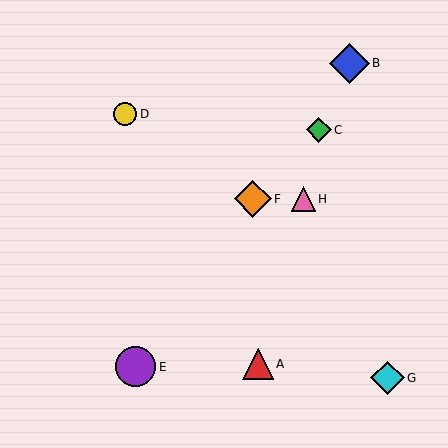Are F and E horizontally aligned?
No, F is at y≈199 and E is at y≈367.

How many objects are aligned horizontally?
2 objects (F, H) are aligned horizontally.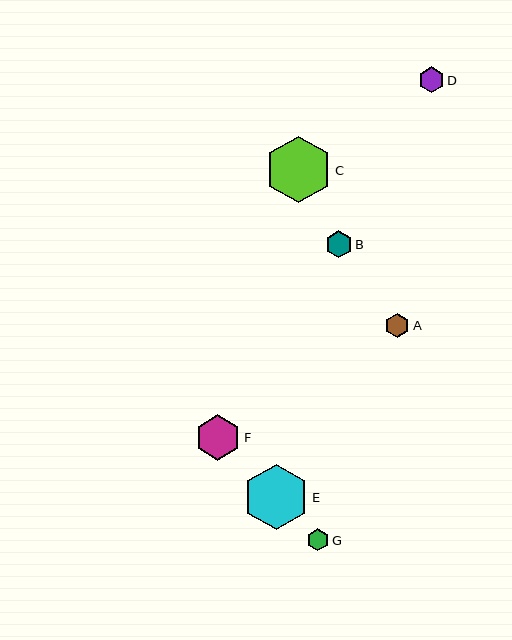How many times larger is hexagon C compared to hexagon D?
Hexagon C is approximately 2.6 times the size of hexagon D.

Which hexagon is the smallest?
Hexagon G is the smallest with a size of approximately 22 pixels.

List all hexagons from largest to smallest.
From largest to smallest: C, E, F, B, D, A, G.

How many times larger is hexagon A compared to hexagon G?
Hexagon A is approximately 1.1 times the size of hexagon G.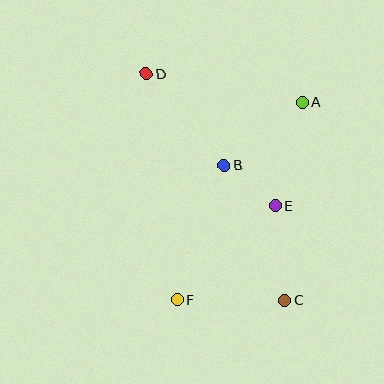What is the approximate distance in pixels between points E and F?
The distance between E and F is approximately 136 pixels.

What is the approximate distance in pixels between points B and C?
The distance between B and C is approximately 148 pixels.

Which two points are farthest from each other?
Points C and D are farthest from each other.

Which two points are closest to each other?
Points B and E are closest to each other.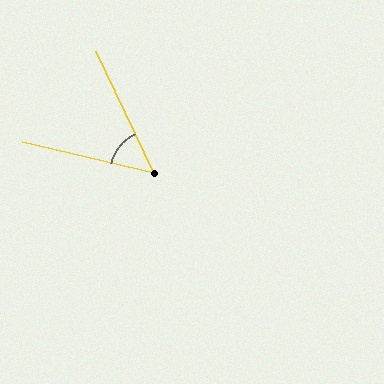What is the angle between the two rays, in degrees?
Approximately 51 degrees.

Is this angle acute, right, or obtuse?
It is acute.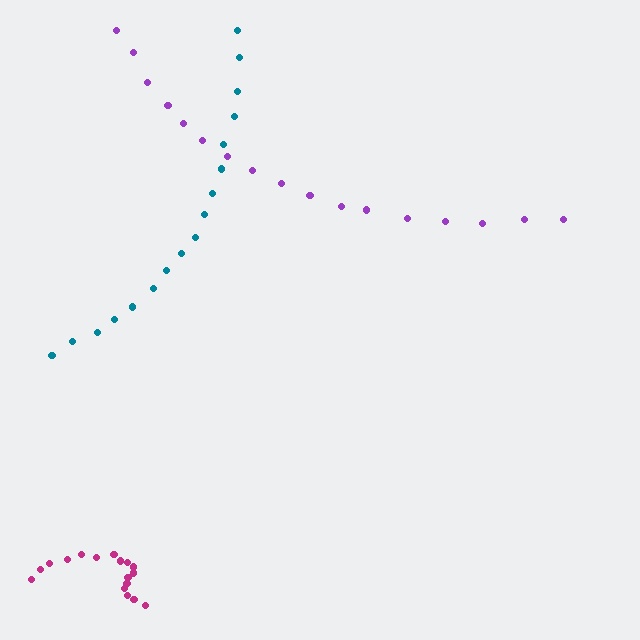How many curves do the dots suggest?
There are 3 distinct paths.